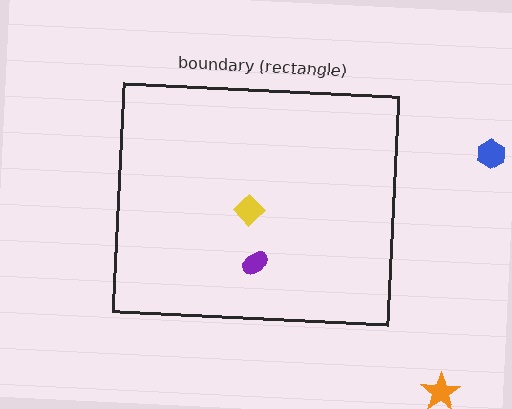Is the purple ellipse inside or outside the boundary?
Inside.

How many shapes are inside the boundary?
2 inside, 2 outside.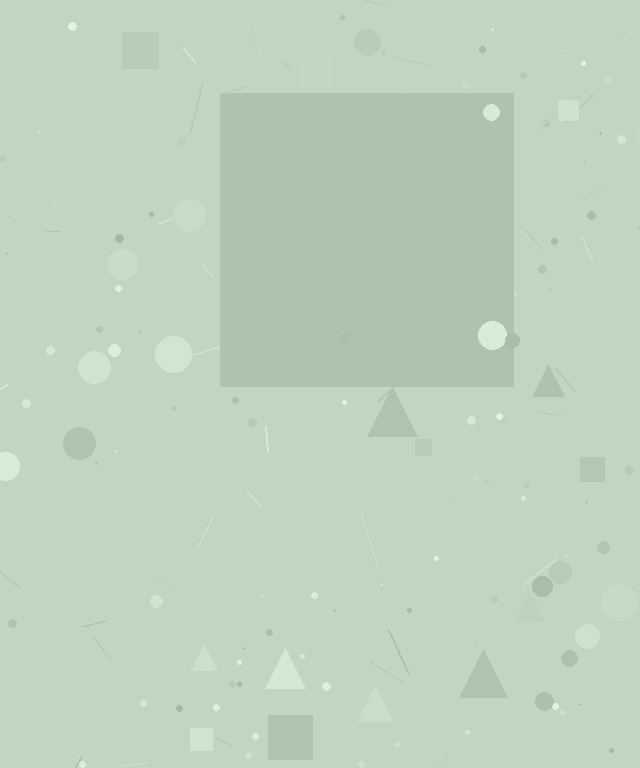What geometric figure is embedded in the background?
A square is embedded in the background.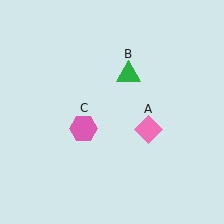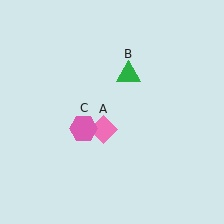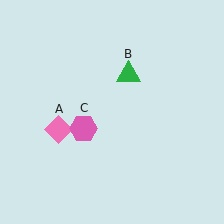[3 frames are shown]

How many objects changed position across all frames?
1 object changed position: pink diamond (object A).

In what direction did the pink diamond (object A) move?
The pink diamond (object A) moved left.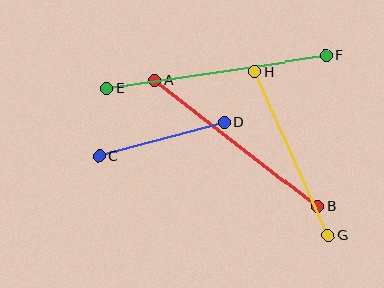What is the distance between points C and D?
The distance is approximately 129 pixels.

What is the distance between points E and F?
The distance is approximately 222 pixels.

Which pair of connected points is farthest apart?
Points E and F are farthest apart.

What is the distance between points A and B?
The distance is approximately 207 pixels.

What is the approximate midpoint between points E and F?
The midpoint is at approximately (216, 72) pixels.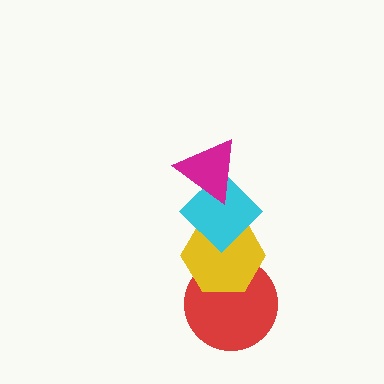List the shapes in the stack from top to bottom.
From top to bottom: the magenta triangle, the cyan diamond, the yellow hexagon, the red circle.